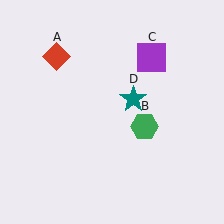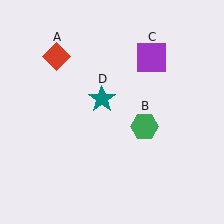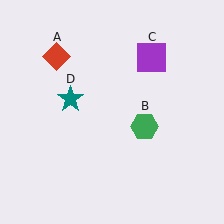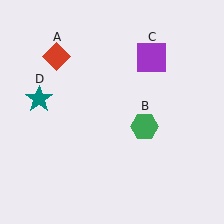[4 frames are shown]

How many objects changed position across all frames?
1 object changed position: teal star (object D).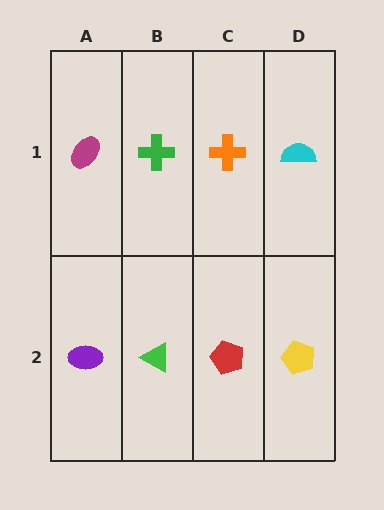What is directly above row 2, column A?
A magenta ellipse.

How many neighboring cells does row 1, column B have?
3.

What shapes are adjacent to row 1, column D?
A yellow pentagon (row 2, column D), an orange cross (row 1, column C).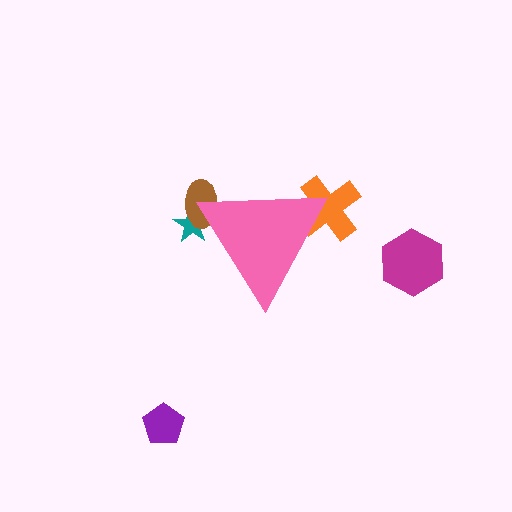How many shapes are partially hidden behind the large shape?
3 shapes are partially hidden.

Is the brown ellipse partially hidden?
Yes, the brown ellipse is partially hidden behind the pink triangle.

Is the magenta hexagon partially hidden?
No, the magenta hexagon is fully visible.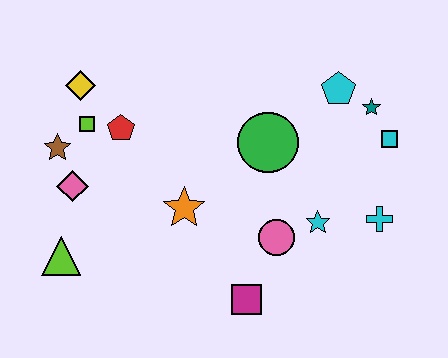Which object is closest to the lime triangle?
The pink diamond is closest to the lime triangle.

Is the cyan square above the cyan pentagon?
No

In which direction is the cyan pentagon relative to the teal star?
The cyan pentagon is to the left of the teal star.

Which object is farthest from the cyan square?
The lime triangle is farthest from the cyan square.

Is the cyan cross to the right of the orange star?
Yes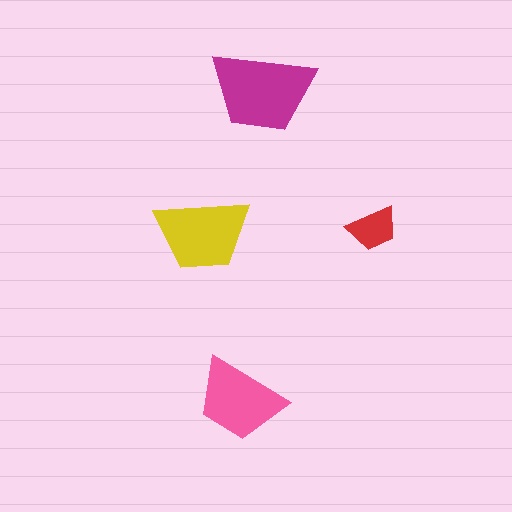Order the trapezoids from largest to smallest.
the magenta one, the yellow one, the pink one, the red one.